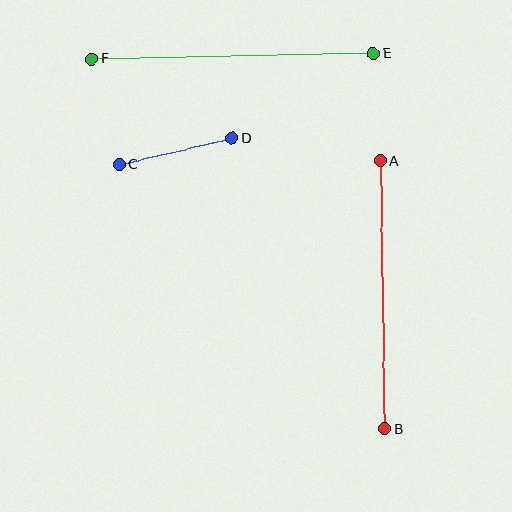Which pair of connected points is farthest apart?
Points E and F are farthest apart.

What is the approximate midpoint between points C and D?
The midpoint is at approximately (176, 151) pixels.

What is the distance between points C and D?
The distance is approximately 116 pixels.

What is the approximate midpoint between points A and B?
The midpoint is at approximately (382, 295) pixels.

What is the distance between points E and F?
The distance is approximately 282 pixels.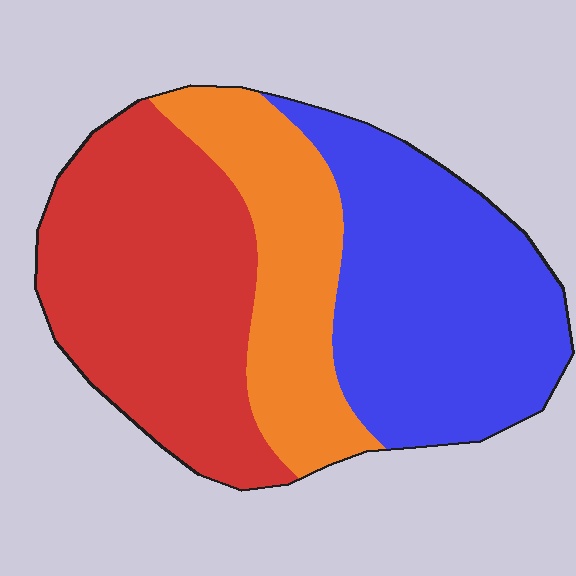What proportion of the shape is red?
Red takes up about two fifths (2/5) of the shape.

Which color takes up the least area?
Orange, at roughly 25%.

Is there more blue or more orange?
Blue.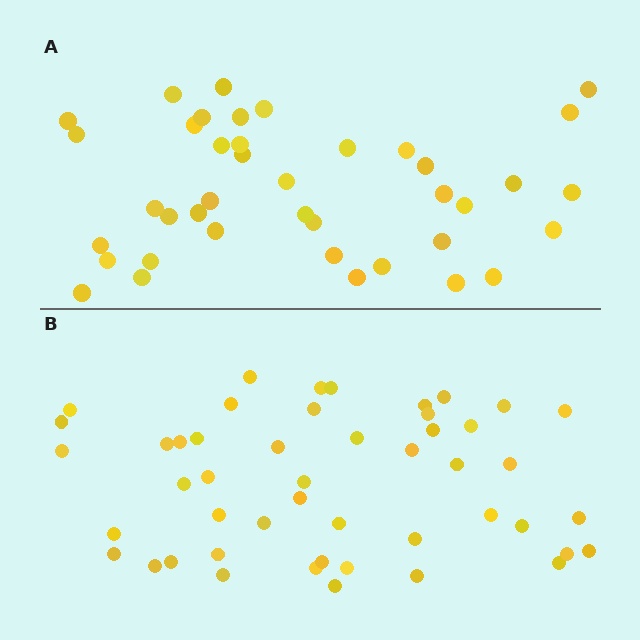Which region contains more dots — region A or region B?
Region B (the bottom region) has more dots.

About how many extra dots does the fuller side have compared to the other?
Region B has roughly 8 or so more dots than region A.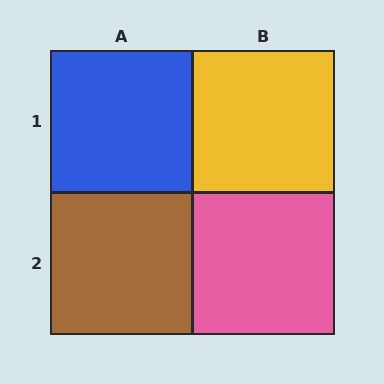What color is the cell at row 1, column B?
Yellow.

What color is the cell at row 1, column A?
Blue.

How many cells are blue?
1 cell is blue.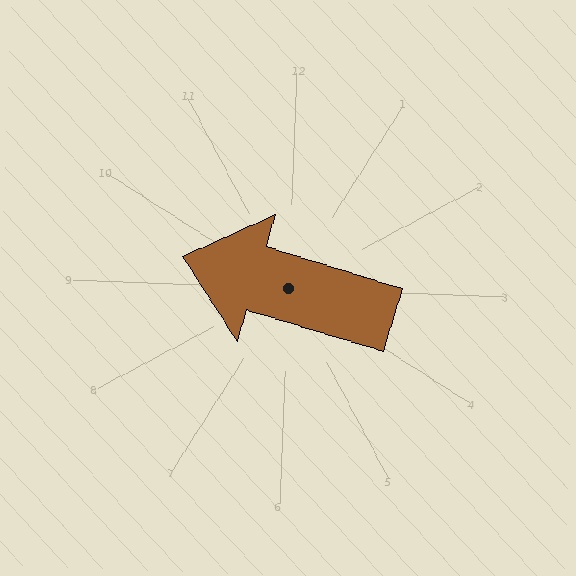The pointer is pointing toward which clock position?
Roughly 9 o'clock.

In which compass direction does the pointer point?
West.